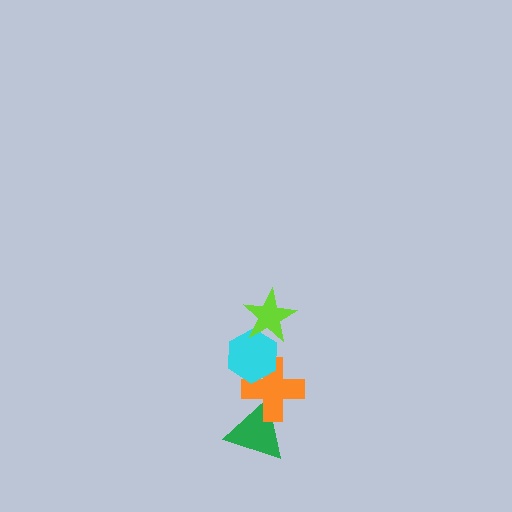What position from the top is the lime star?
The lime star is 1st from the top.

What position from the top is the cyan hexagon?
The cyan hexagon is 2nd from the top.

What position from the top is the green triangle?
The green triangle is 4th from the top.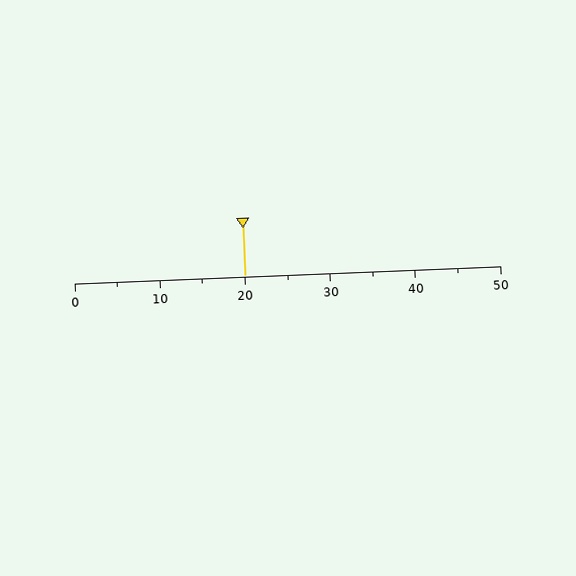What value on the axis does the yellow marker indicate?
The marker indicates approximately 20.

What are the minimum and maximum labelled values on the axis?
The axis runs from 0 to 50.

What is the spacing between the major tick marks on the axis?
The major ticks are spaced 10 apart.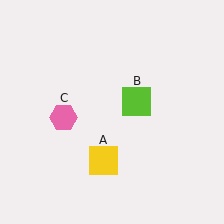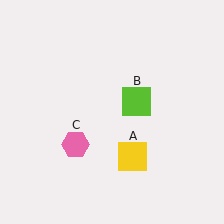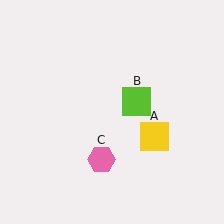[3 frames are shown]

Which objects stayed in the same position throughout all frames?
Lime square (object B) remained stationary.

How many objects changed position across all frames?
2 objects changed position: yellow square (object A), pink hexagon (object C).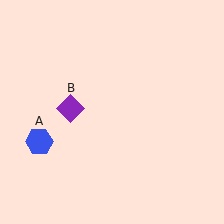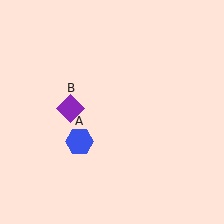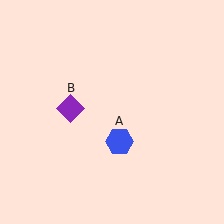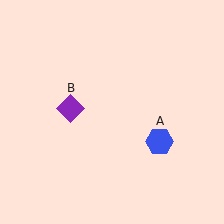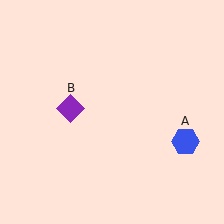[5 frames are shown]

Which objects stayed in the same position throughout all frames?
Purple diamond (object B) remained stationary.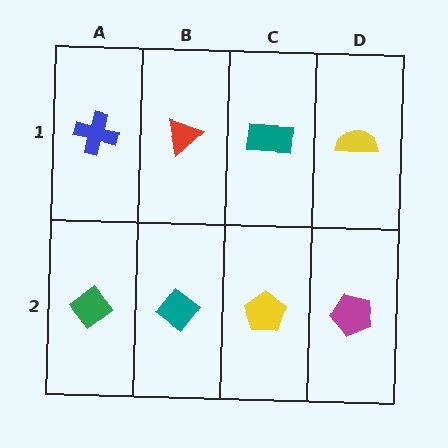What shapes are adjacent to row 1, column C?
A yellow pentagon (row 2, column C), a red triangle (row 1, column B), a yellow semicircle (row 1, column D).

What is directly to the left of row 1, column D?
A teal rectangle.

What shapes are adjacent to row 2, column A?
A blue cross (row 1, column A), a teal diamond (row 2, column B).